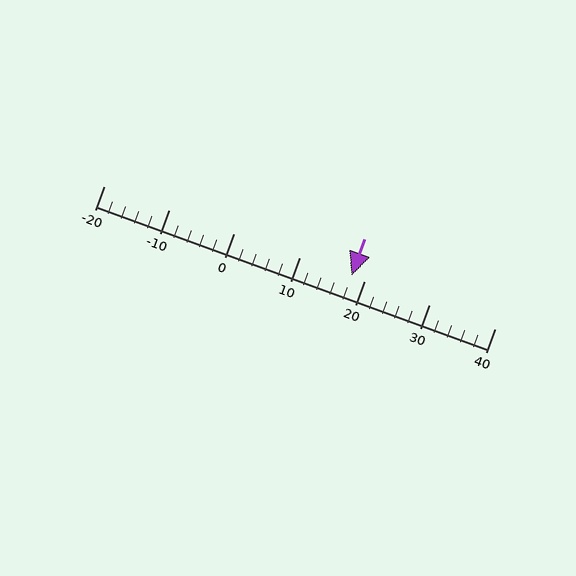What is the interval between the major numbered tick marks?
The major tick marks are spaced 10 units apart.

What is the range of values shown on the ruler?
The ruler shows values from -20 to 40.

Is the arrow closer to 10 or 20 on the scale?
The arrow is closer to 20.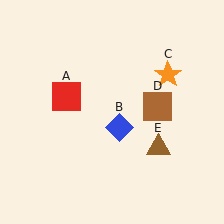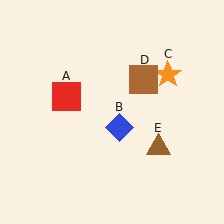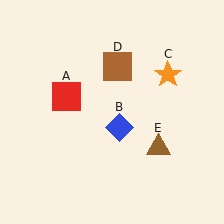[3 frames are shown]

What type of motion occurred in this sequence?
The brown square (object D) rotated counterclockwise around the center of the scene.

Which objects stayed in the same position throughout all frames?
Red square (object A) and blue diamond (object B) and orange star (object C) and brown triangle (object E) remained stationary.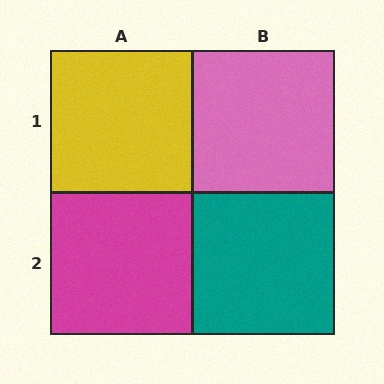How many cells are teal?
1 cell is teal.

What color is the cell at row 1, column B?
Pink.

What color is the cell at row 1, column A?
Yellow.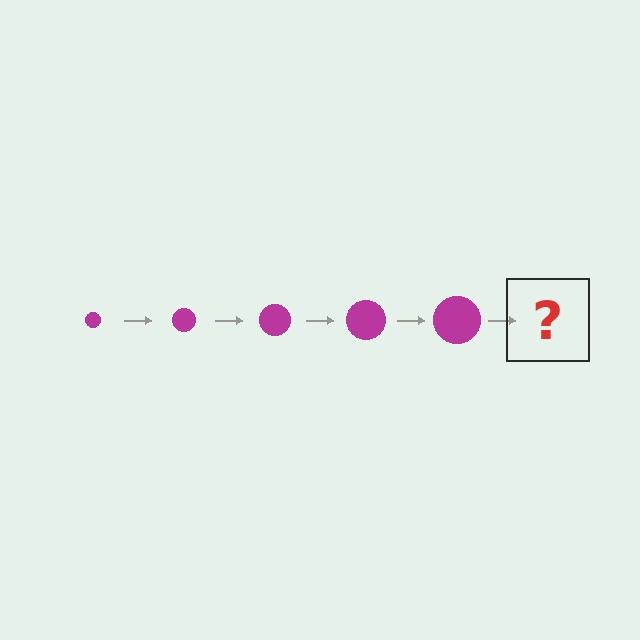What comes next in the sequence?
The next element should be a magenta circle, larger than the previous one.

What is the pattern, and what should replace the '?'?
The pattern is that the circle gets progressively larger each step. The '?' should be a magenta circle, larger than the previous one.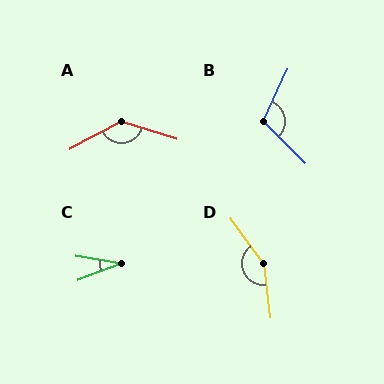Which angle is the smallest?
C, at approximately 31 degrees.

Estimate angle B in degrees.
Approximately 110 degrees.